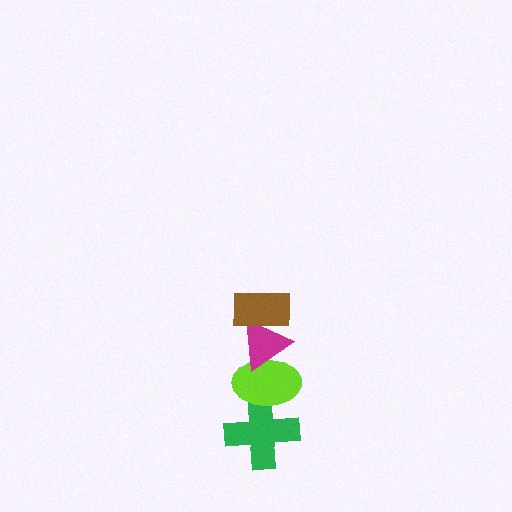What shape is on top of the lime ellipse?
The magenta triangle is on top of the lime ellipse.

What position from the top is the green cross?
The green cross is 4th from the top.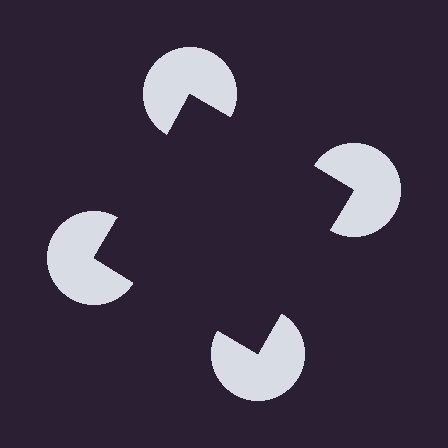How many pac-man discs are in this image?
There are 4 — one at each vertex of the illusory square.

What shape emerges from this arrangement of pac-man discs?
An illusory square — its edges are inferred from the aligned wedge cuts in the pac-man discs, not physically drawn.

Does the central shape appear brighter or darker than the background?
It typically appears slightly darker than the background, even though no actual brightness change is drawn.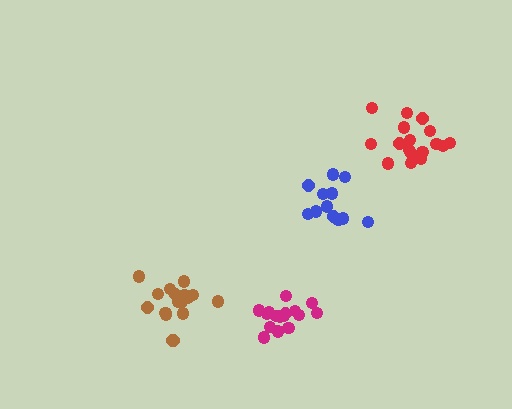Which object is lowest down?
The magenta cluster is bottommost.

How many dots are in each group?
Group 1: 16 dots, Group 2: 18 dots, Group 3: 17 dots, Group 4: 12 dots (63 total).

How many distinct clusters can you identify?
There are 4 distinct clusters.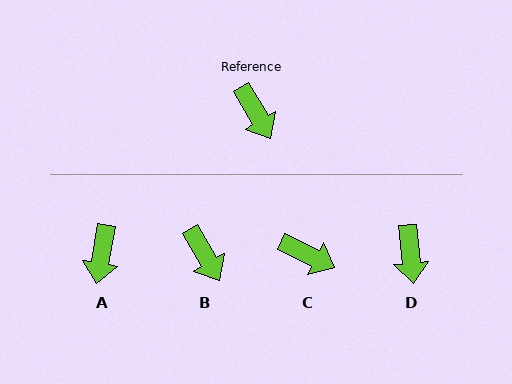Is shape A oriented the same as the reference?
No, it is off by about 40 degrees.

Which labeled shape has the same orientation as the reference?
B.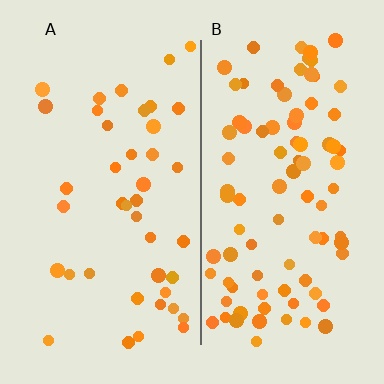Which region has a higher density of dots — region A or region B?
B (the right).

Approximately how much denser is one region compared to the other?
Approximately 2.1× — region B over region A.